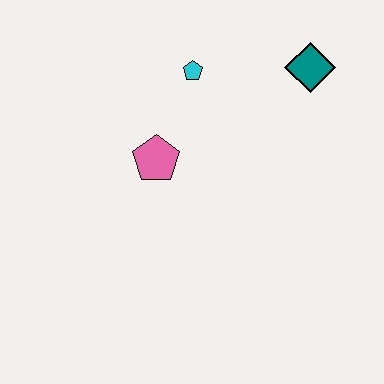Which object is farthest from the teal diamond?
The pink pentagon is farthest from the teal diamond.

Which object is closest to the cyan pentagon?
The pink pentagon is closest to the cyan pentagon.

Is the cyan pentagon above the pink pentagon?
Yes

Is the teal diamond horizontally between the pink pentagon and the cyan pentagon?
No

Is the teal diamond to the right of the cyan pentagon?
Yes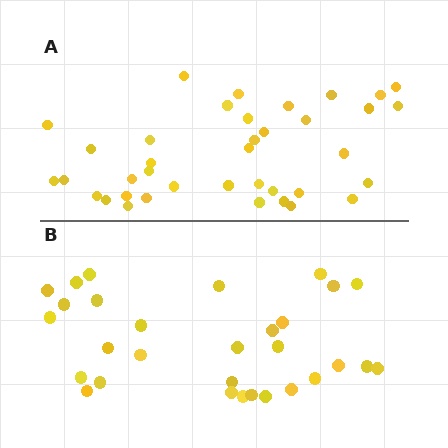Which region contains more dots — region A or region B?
Region A (the top region) has more dots.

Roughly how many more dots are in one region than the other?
Region A has roughly 8 or so more dots than region B.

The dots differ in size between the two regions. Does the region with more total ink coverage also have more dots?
No. Region B has more total ink coverage because its dots are larger, but region A actually contains more individual dots. Total area can be misleading — the number of items is what matters here.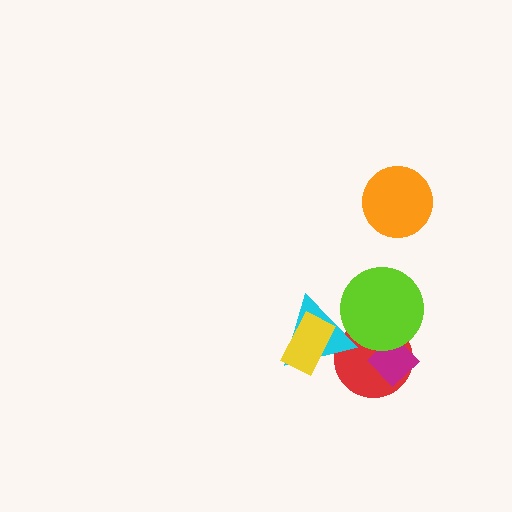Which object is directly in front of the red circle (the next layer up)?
The magenta diamond is directly in front of the red circle.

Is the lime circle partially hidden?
No, no other shape covers it.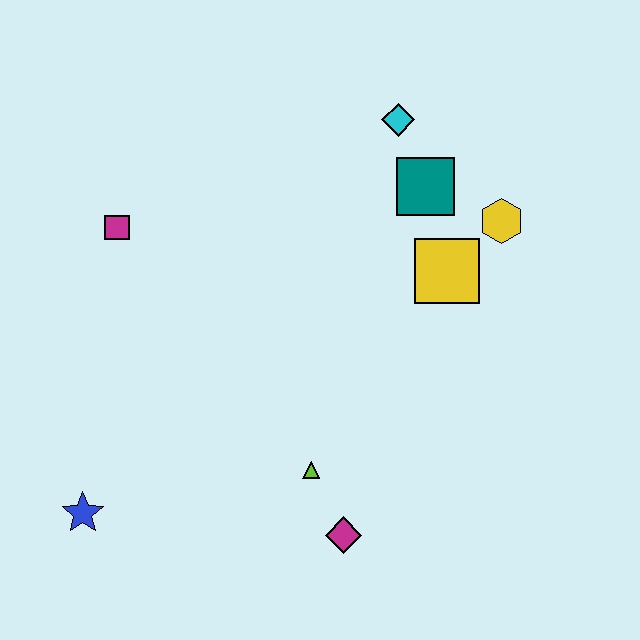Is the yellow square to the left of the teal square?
No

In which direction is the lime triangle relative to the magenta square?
The lime triangle is below the magenta square.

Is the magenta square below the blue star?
No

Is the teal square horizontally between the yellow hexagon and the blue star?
Yes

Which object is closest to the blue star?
The lime triangle is closest to the blue star.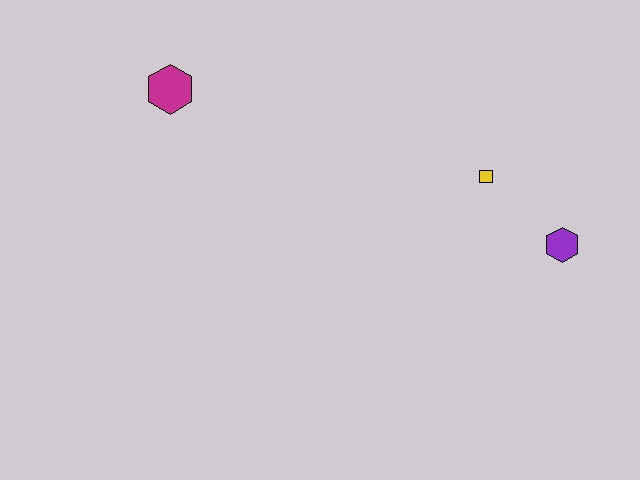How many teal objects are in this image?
There are no teal objects.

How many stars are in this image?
There are no stars.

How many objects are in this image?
There are 3 objects.